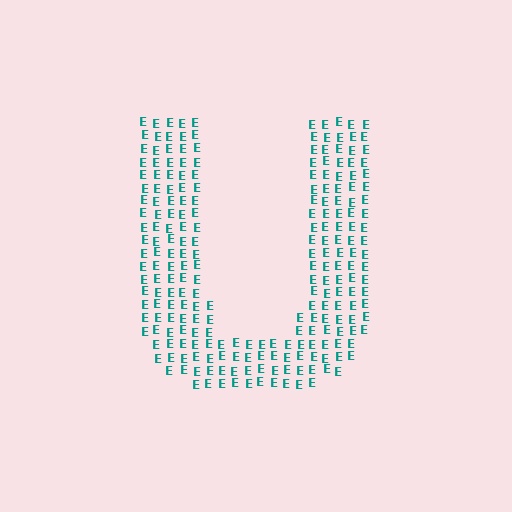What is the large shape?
The large shape is the letter U.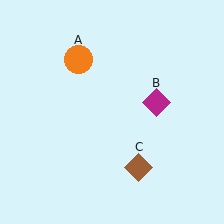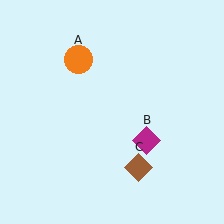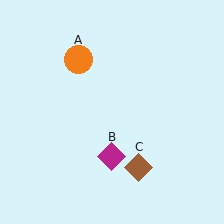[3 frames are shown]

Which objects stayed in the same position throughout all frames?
Orange circle (object A) and brown diamond (object C) remained stationary.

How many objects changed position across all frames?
1 object changed position: magenta diamond (object B).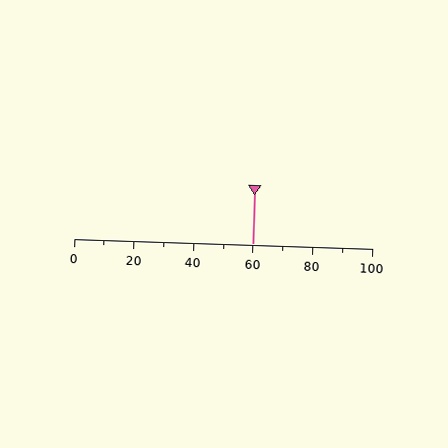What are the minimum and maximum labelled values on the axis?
The axis runs from 0 to 100.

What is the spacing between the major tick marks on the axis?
The major ticks are spaced 20 apart.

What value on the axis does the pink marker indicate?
The marker indicates approximately 60.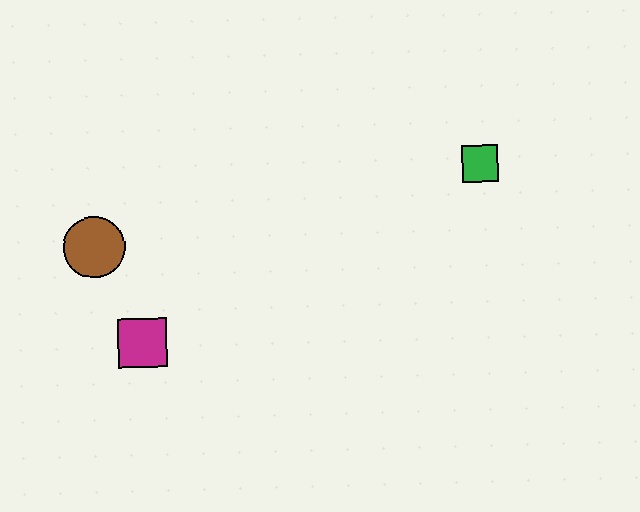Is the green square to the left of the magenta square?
No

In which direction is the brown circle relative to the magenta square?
The brown circle is above the magenta square.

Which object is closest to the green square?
The magenta square is closest to the green square.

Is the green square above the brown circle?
Yes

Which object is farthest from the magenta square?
The green square is farthest from the magenta square.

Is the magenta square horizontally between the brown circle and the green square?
Yes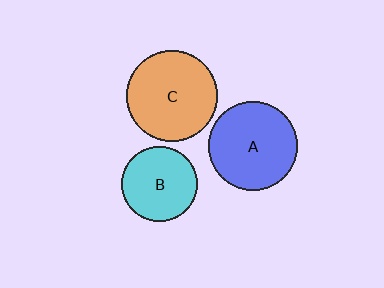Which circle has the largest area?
Circle C (orange).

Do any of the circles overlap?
No, none of the circles overlap.